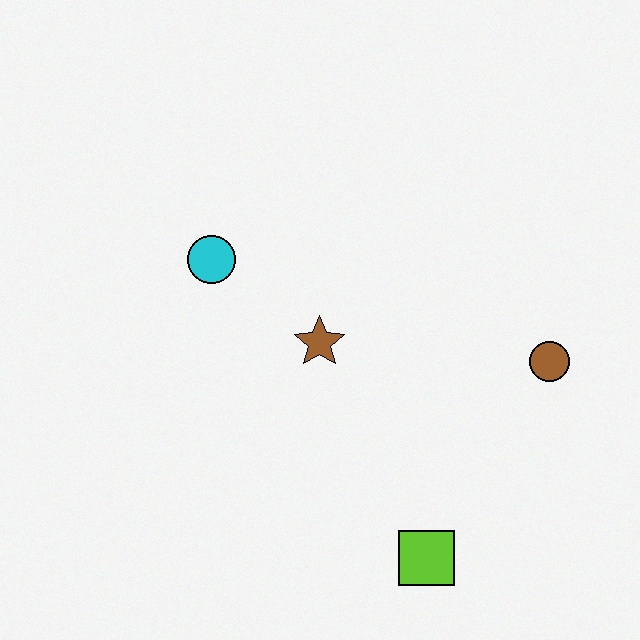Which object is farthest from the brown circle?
The cyan circle is farthest from the brown circle.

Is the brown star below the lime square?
No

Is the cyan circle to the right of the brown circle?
No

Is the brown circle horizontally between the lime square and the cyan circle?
No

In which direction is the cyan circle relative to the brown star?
The cyan circle is to the left of the brown star.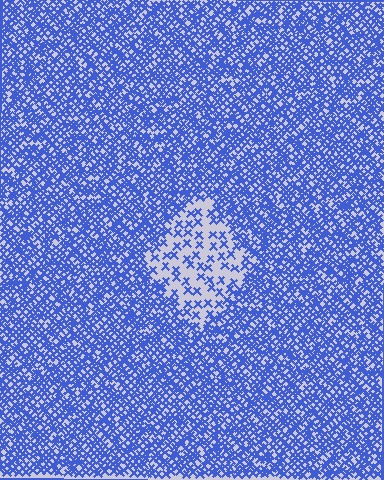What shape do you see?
I see a diamond.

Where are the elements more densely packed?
The elements are more densely packed outside the diamond boundary.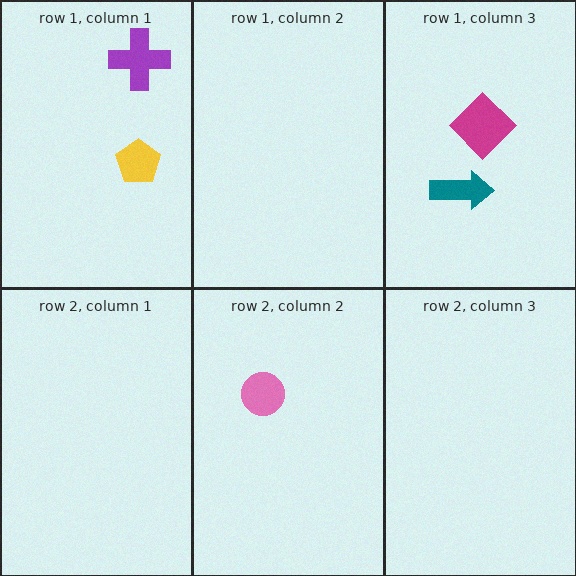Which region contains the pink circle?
The row 2, column 2 region.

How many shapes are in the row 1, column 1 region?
2.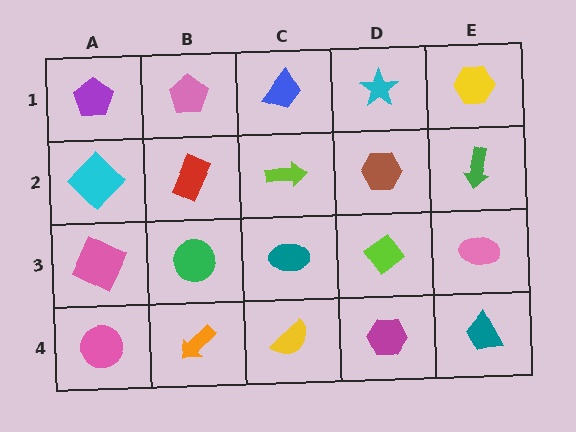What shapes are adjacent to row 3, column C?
A lime arrow (row 2, column C), a yellow semicircle (row 4, column C), a green circle (row 3, column B), a lime diamond (row 3, column D).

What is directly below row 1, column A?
A cyan diamond.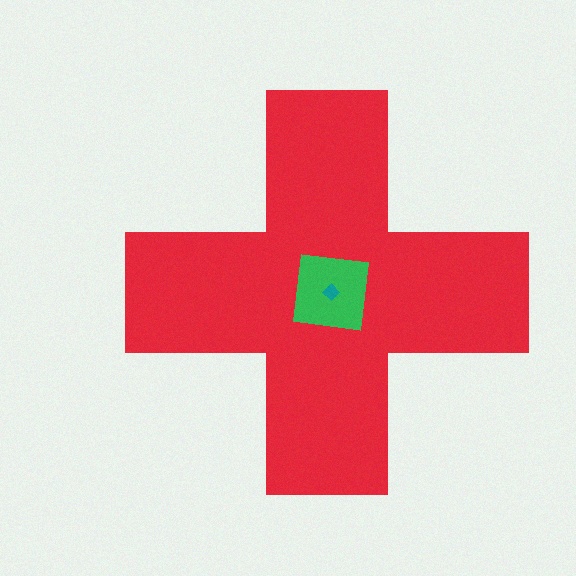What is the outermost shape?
The red cross.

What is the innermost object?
The teal diamond.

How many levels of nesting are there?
3.